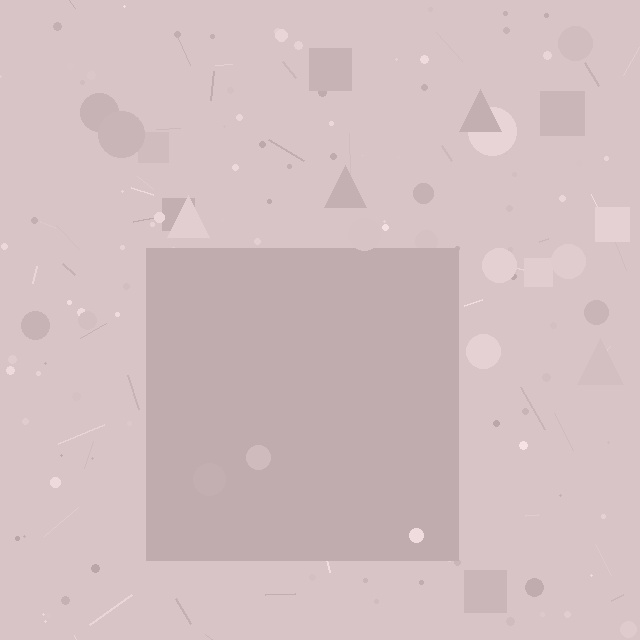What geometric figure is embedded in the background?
A square is embedded in the background.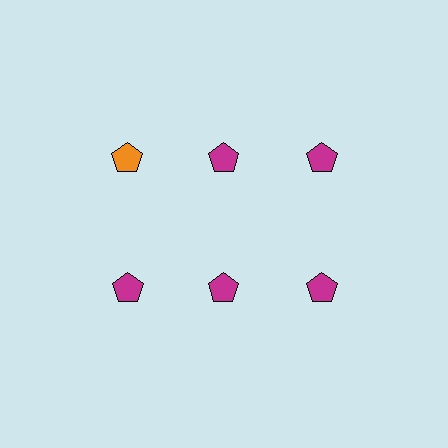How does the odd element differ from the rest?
It has a different color: orange instead of magenta.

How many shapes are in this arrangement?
There are 6 shapes arranged in a grid pattern.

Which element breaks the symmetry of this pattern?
The orange pentagon in the top row, leftmost column breaks the symmetry. All other shapes are magenta pentagons.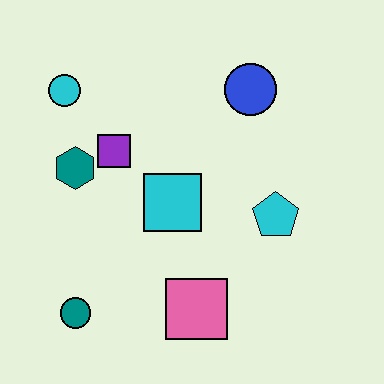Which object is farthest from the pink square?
The cyan circle is farthest from the pink square.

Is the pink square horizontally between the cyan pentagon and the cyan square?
Yes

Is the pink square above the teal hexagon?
No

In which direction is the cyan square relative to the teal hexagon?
The cyan square is to the right of the teal hexagon.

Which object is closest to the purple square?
The teal hexagon is closest to the purple square.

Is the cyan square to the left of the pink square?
Yes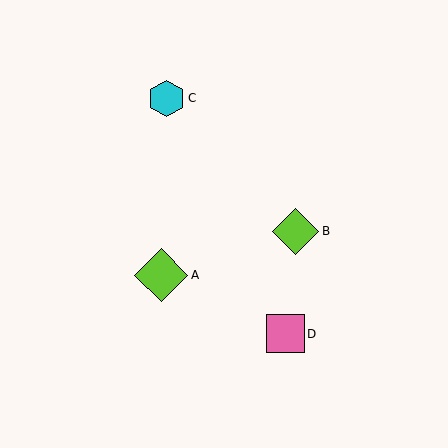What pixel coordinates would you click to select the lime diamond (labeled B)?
Click at (296, 231) to select the lime diamond B.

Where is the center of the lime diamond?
The center of the lime diamond is at (161, 275).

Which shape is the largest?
The lime diamond (labeled A) is the largest.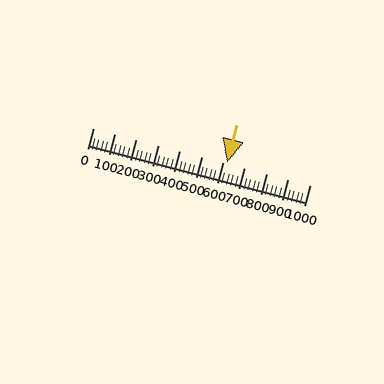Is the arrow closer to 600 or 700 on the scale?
The arrow is closer to 600.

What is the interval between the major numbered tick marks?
The major tick marks are spaced 100 units apart.